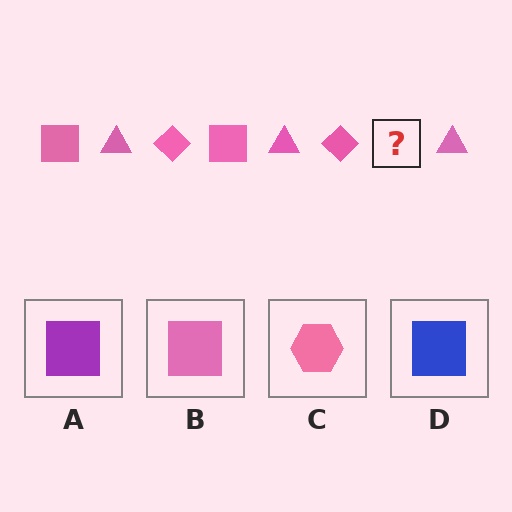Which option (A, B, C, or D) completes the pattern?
B.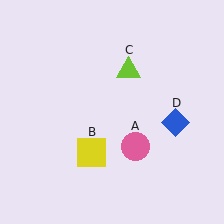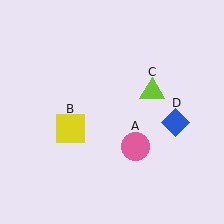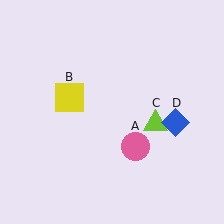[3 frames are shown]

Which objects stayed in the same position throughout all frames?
Pink circle (object A) and blue diamond (object D) remained stationary.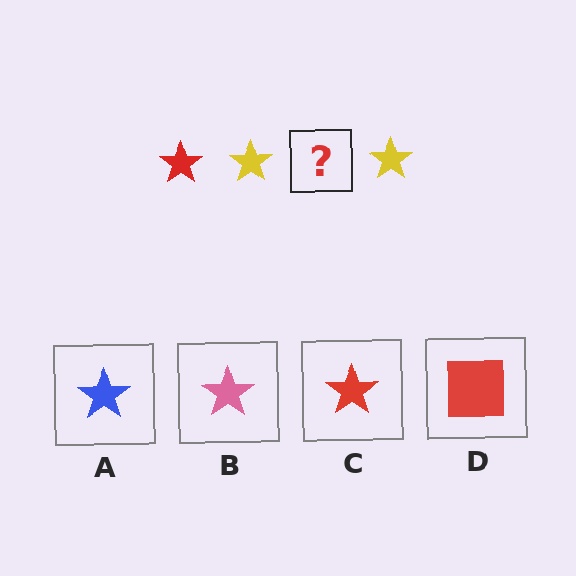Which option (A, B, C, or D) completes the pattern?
C.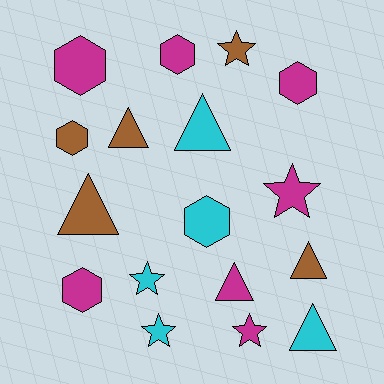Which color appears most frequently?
Magenta, with 7 objects.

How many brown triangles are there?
There are 3 brown triangles.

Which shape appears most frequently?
Triangle, with 6 objects.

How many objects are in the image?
There are 17 objects.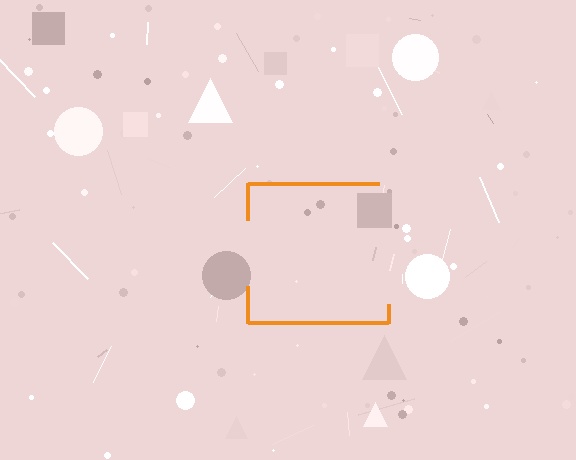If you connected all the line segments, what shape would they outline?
They would outline a square.